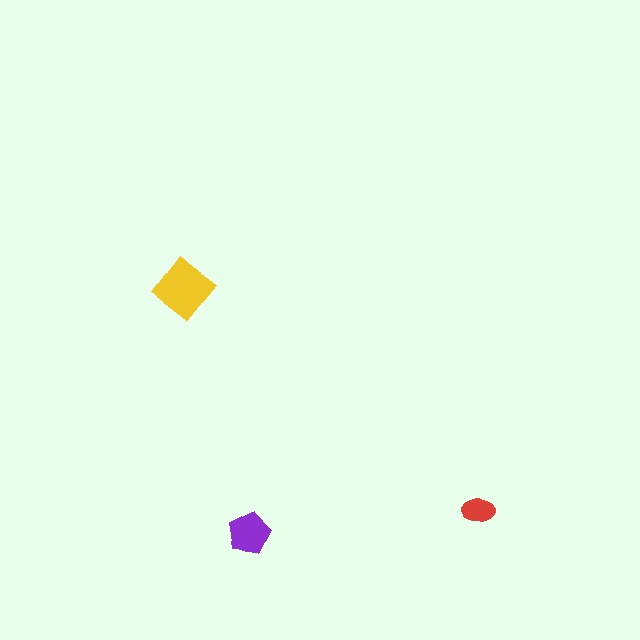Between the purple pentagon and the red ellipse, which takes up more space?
The purple pentagon.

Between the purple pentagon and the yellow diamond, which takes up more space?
The yellow diamond.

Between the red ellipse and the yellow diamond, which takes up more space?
The yellow diamond.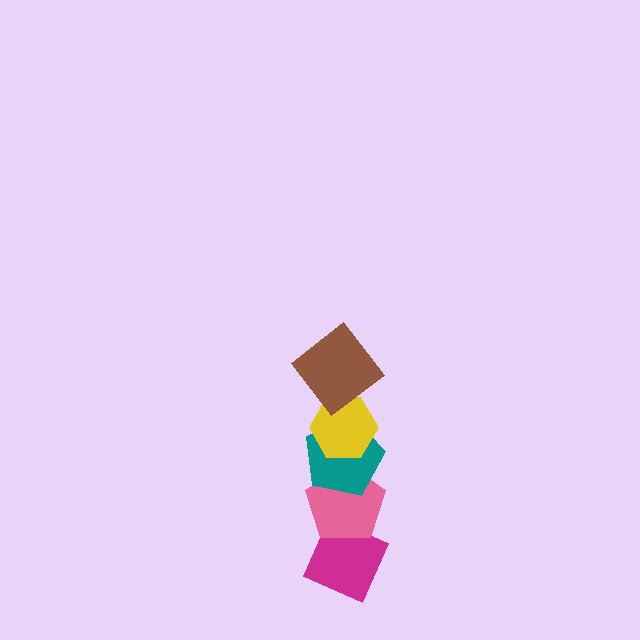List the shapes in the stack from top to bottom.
From top to bottom: the brown diamond, the yellow hexagon, the teal pentagon, the pink pentagon, the magenta diamond.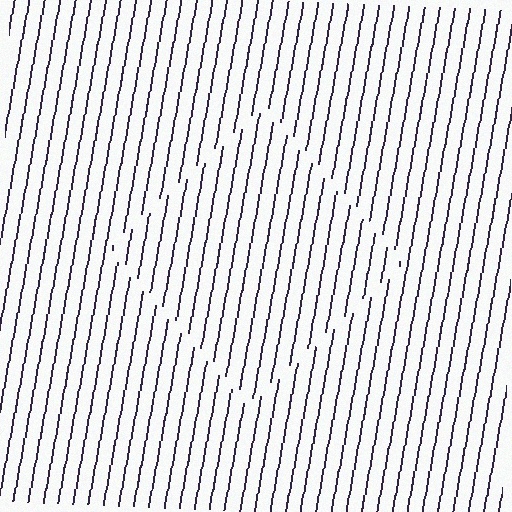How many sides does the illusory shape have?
4 sides — the line-ends trace a square.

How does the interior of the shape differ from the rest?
The interior of the shape contains the same grating, shifted by half a period — the contour is defined by the phase discontinuity where line-ends from the inner and outer gratings abut.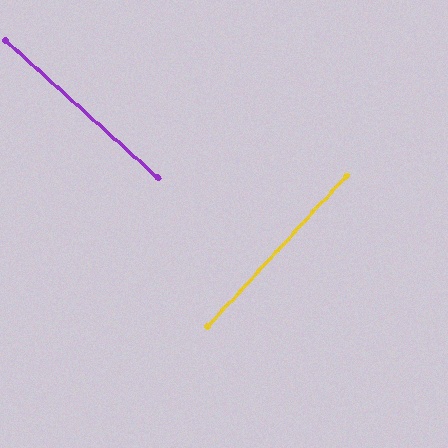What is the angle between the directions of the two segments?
Approximately 89 degrees.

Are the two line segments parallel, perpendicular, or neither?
Perpendicular — they meet at approximately 89°.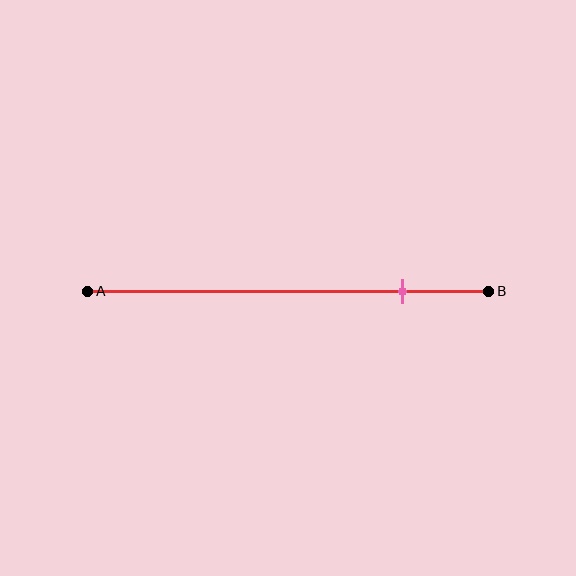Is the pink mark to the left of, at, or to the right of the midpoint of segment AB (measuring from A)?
The pink mark is to the right of the midpoint of segment AB.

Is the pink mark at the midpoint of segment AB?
No, the mark is at about 80% from A, not at the 50% midpoint.